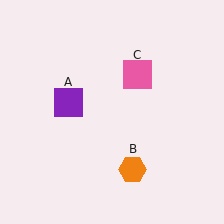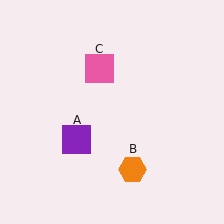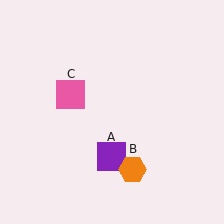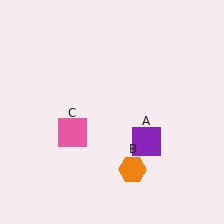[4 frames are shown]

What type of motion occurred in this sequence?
The purple square (object A), pink square (object C) rotated counterclockwise around the center of the scene.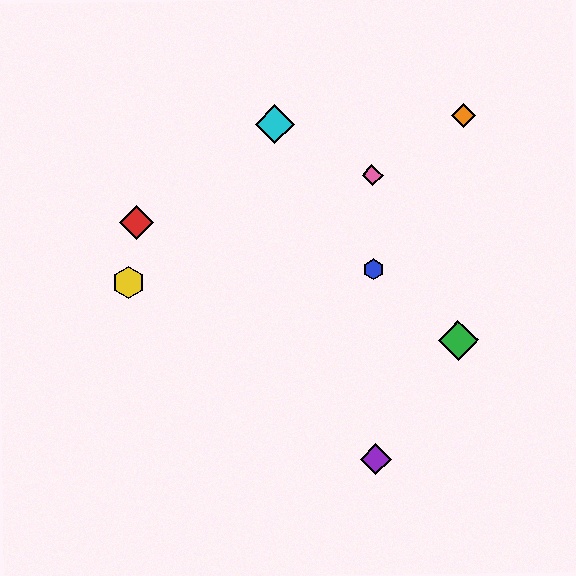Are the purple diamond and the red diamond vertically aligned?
No, the purple diamond is at x≈376 and the red diamond is at x≈136.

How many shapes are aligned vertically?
3 shapes (the blue hexagon, the purple diamond, the pink diamond) are aligned vertically.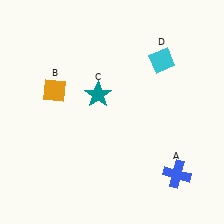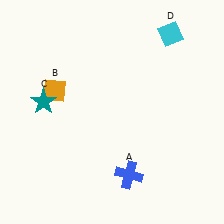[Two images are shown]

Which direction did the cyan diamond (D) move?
The cyan diamond (D) moved up.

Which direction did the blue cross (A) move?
The blue cross (A) moved left.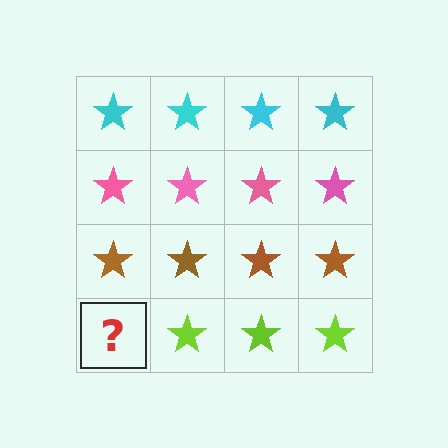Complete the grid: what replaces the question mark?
The question mark should be replaced with a lime star.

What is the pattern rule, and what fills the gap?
The rule is that each row has a consistent color. The gap should be filled with a lime star.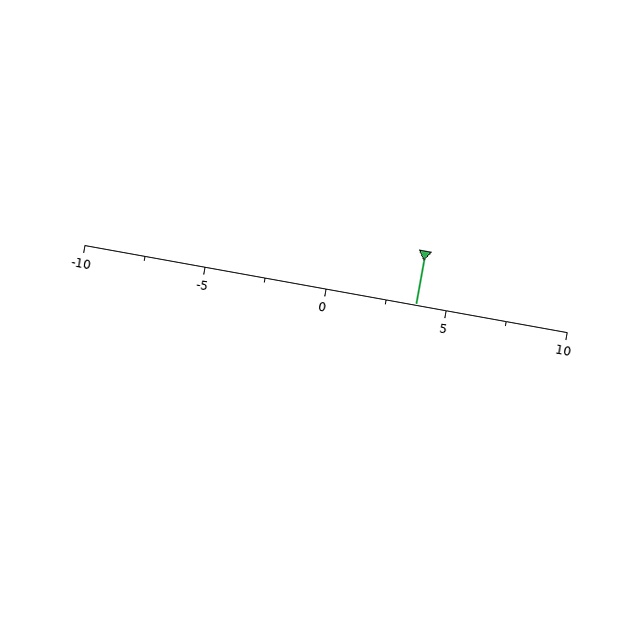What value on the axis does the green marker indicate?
The marker indicates approximately 3.8.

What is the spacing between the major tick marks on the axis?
The major ticks are spaced 5 apart.